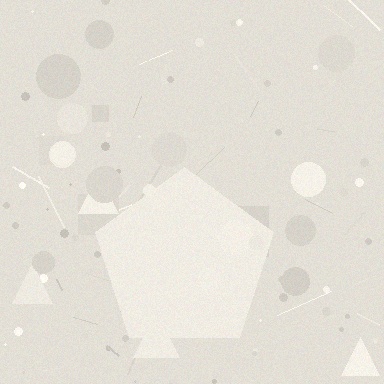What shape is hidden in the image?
A pentagon is hidden in the image.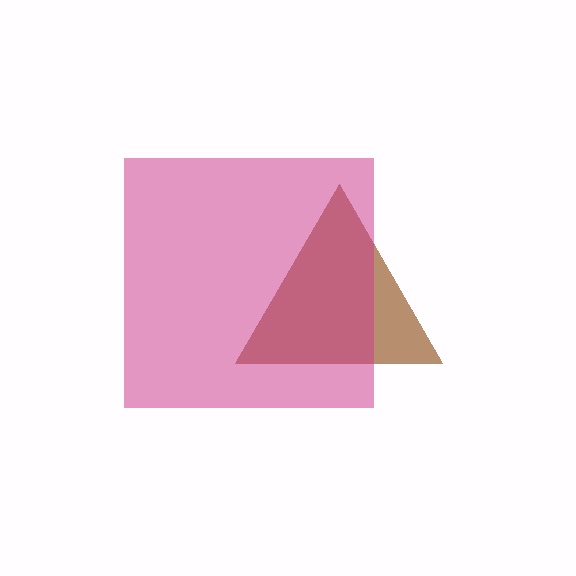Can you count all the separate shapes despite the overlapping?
Yes, there are 2 separate shapes.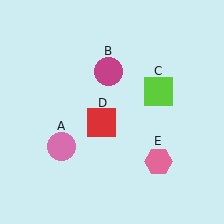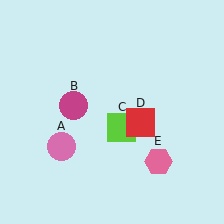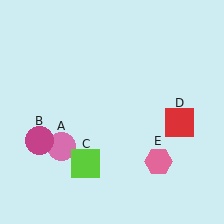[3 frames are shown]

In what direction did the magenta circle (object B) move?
The magenta circle (object B) moved down and to the left.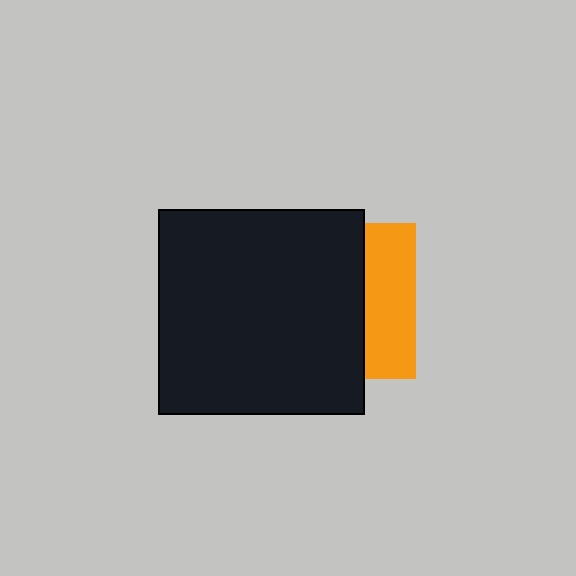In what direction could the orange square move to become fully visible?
The orange square could move right. That would shift it out from behind the black square entirely.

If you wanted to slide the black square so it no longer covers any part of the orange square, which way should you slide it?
Slide it left — that is the most direct way to separate the two shapes.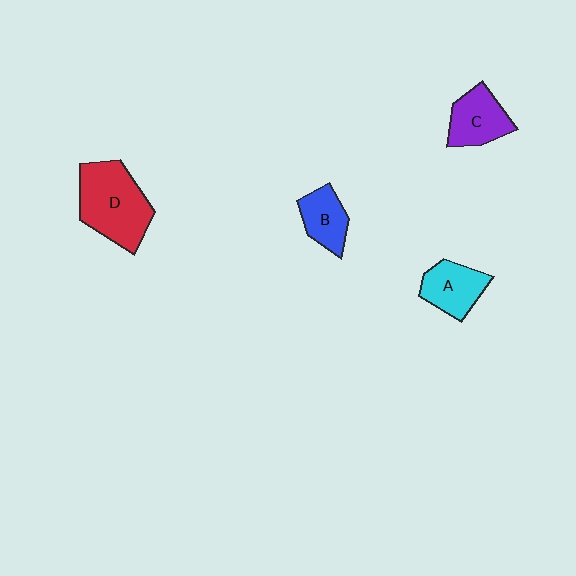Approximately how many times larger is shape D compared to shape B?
Approximately 2.0 times.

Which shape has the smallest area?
Shape B (blue).